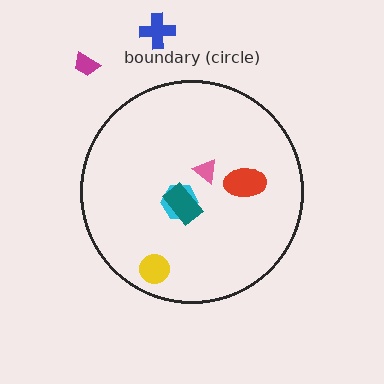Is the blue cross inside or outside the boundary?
Outside.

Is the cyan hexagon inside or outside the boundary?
Inside.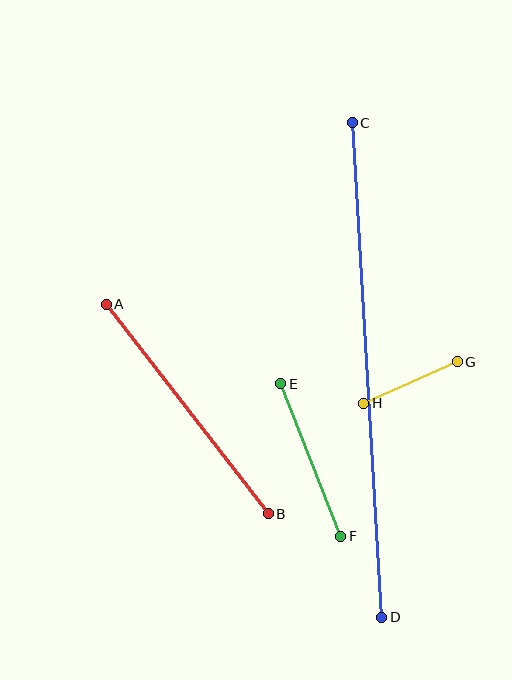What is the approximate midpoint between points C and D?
The midpoint is at approximately (367, 370) pixels.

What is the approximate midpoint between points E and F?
The midpoint is at approximately (311, 460) pixels.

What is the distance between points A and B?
The distance is approximately 265 pixels.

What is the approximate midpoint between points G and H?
The midpoint is at approximately (411, 382) pixels.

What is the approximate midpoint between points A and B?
The midpoint is at approximately (187, 409) pixels.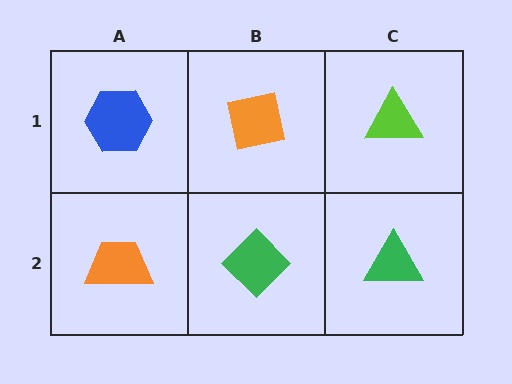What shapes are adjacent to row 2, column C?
A lime triangle (row 1, column C), a green diamond (row 2, column B).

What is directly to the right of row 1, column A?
An orange square.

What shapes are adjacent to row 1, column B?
A green diamond (row 2, column B), a blue hexagon (row 1, column A), a lime triangle (row 1, column C).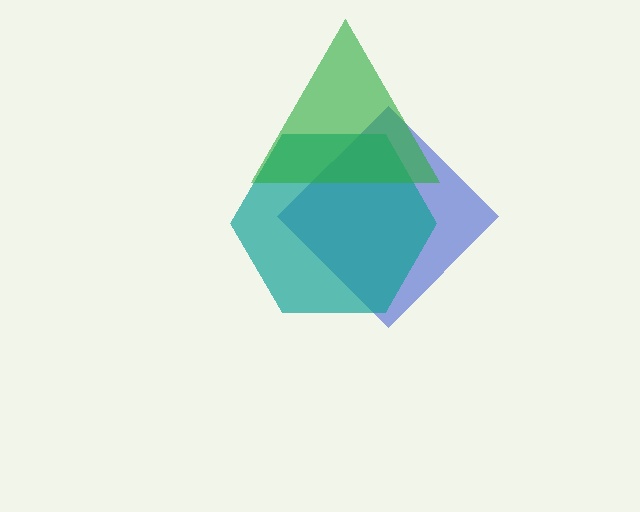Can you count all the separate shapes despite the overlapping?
Yes, there are 3 separate shapes.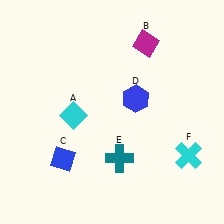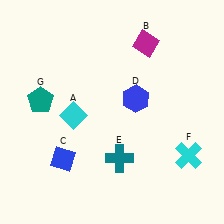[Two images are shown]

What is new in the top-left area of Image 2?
A teal pentagon (G) was added in the top-left area of Image 2.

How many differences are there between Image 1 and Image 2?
There is 1 difference between the two images.